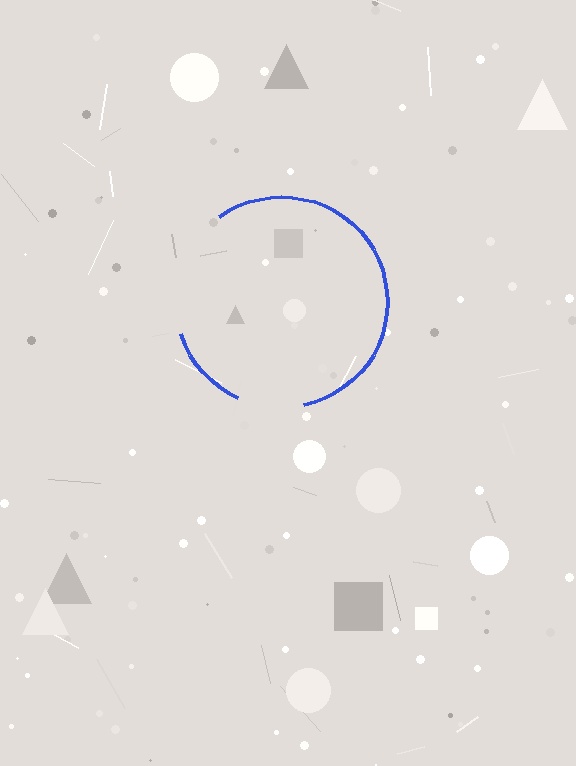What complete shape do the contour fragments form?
The contour fragments form a circle.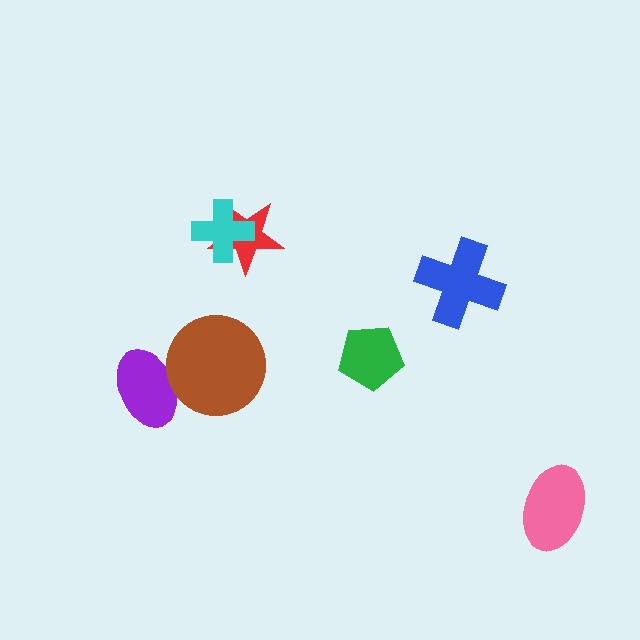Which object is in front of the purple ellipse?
The brown circle is in front of the purple ellipse.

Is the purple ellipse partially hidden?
Yes, it is partially covered by another shape.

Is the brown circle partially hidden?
No, no other shape covers it.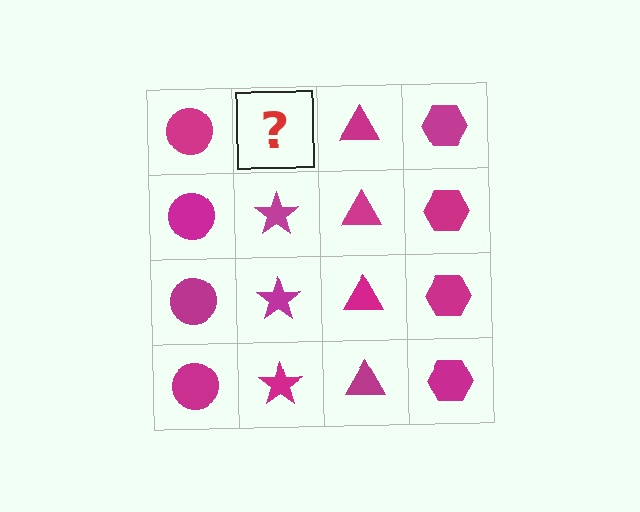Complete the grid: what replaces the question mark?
The question mark should be replaced with a magenta star.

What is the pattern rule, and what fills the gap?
The rule is that each column has a consistent shape. The gap should be filled with a magenta star.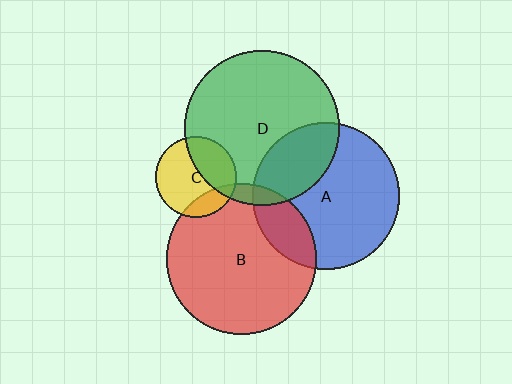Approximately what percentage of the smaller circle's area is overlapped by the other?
Approximately 35%.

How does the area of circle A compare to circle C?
Approximately 3.3 times.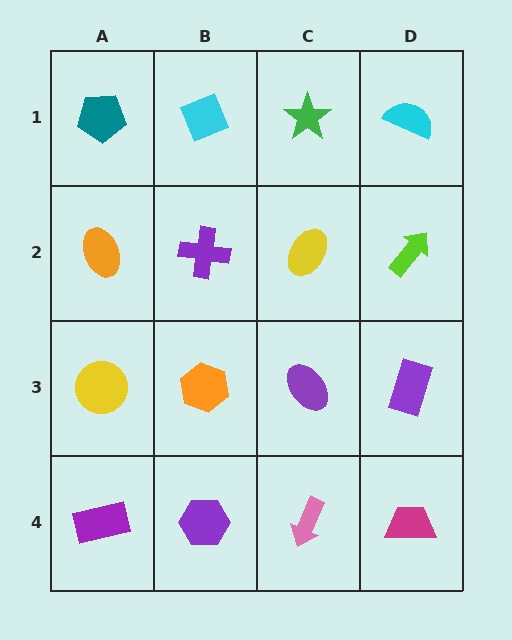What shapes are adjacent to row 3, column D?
A lime arrow (row 2, column D), a magenta trapezoid (row 4, column D), a purple ellipse (row 3, column C).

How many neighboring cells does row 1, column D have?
2.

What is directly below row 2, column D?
A purple rectangle.